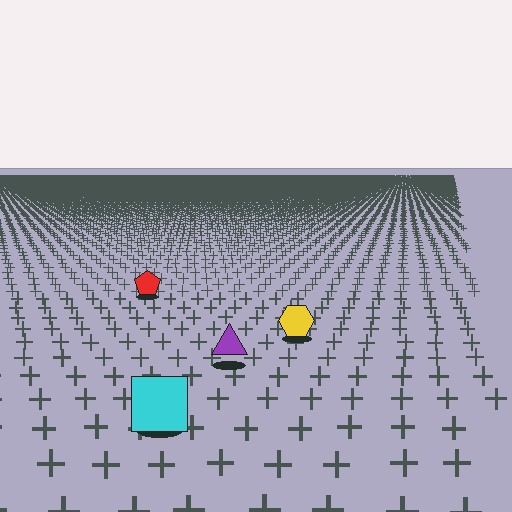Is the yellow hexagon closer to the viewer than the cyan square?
No. The cyan square is closer — you can tell from the texture gradient: the ground texture is coarser near it.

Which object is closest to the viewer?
The cyan square is closest. The texture marks near it are larger and more spread out.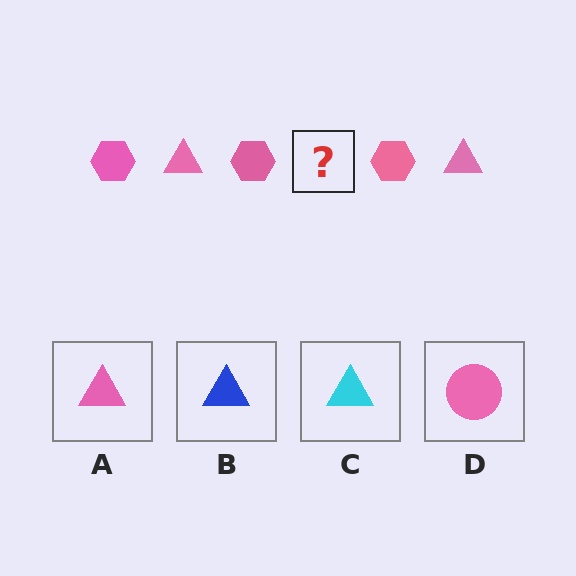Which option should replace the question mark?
Option A.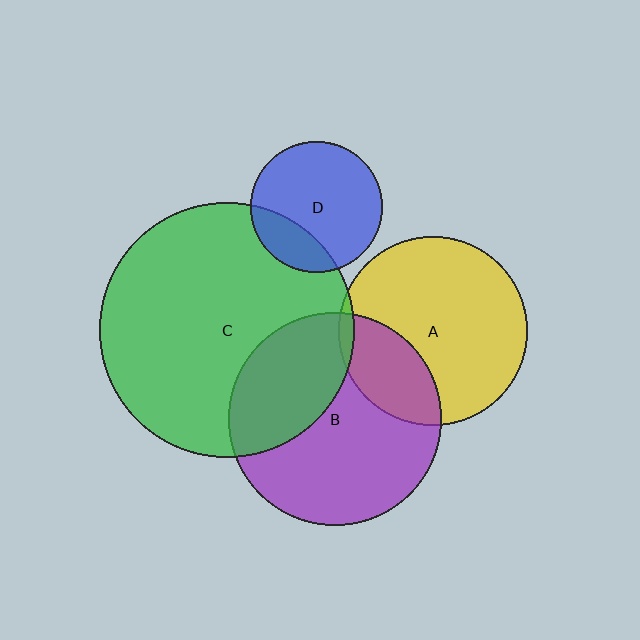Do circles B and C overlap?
Yes.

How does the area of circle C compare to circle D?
Approximately 3.7 times.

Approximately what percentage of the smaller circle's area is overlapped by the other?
Approximately 35%.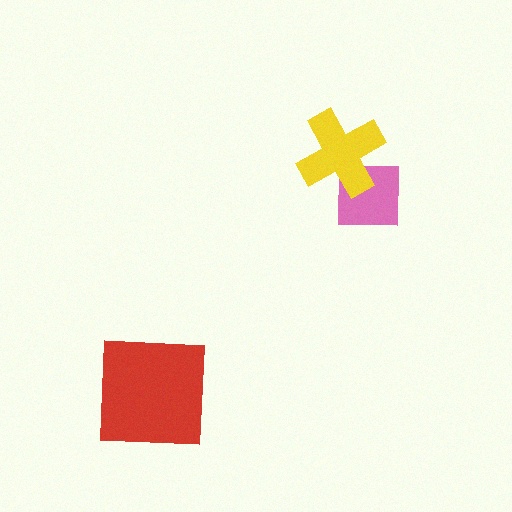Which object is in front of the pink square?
The yellow cross is in front of the pink square.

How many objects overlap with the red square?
0 objects overlap with the red square.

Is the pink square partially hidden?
Yes, it is partially covered by another shape.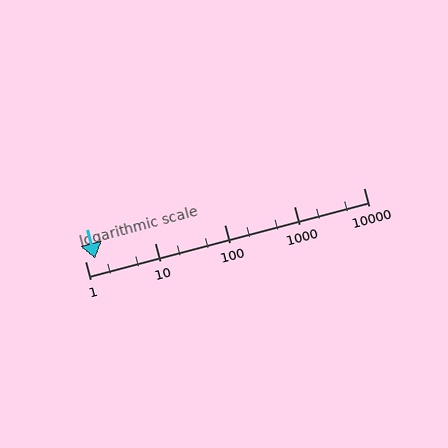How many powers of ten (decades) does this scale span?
The scale spans 4 decades, from 1 to 10000.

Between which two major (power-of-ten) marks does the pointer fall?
The pointer is between 1 and 10.